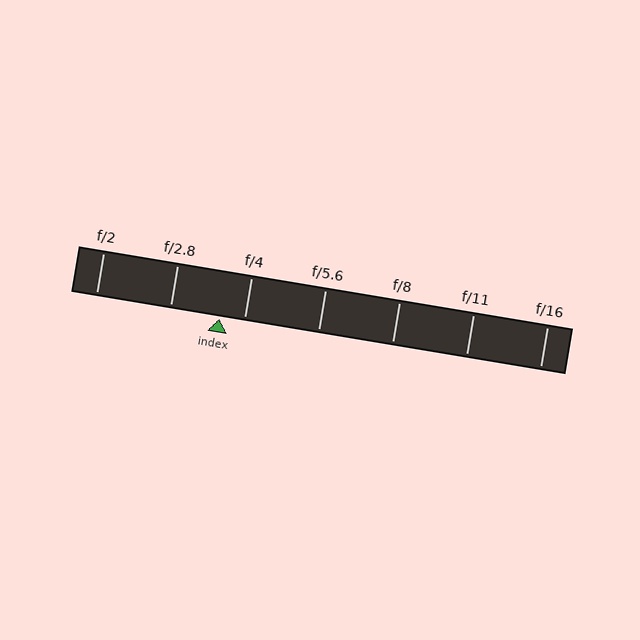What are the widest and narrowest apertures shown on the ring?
The widest aperture shown is f/2 and the narrowest is f/16.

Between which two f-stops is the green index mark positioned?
The index mark is between f/2.8 and f/4.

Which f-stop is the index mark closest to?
The index mark is closest to f/4.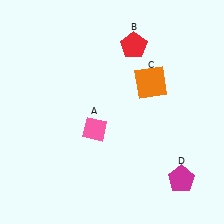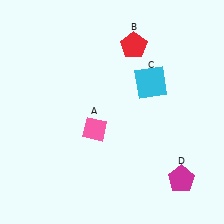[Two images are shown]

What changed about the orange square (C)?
In Image 1, C is orange. In Image 2, it changed to cyan.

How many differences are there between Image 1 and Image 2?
There is 1 difference between the two images.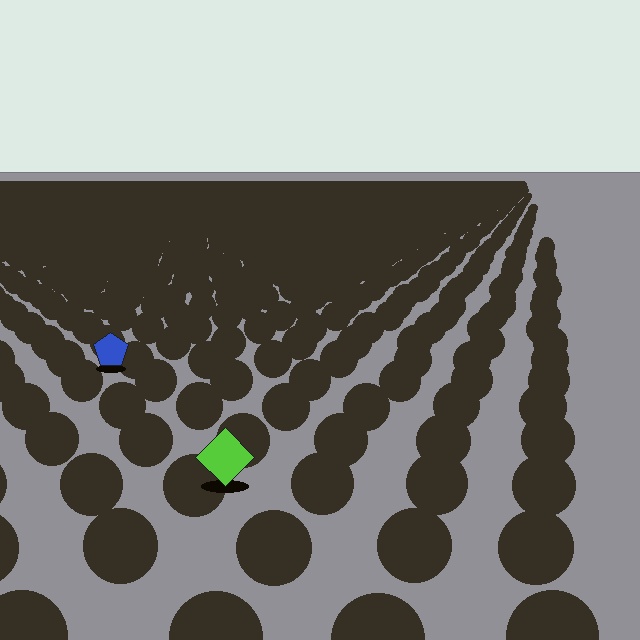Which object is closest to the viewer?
The lime diamond is closest. The texture marks near it are larger and more spread out.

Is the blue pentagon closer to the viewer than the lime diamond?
No. The lime diamond is closer — you can tell from the texture gradient: the ground texture is coarser near it.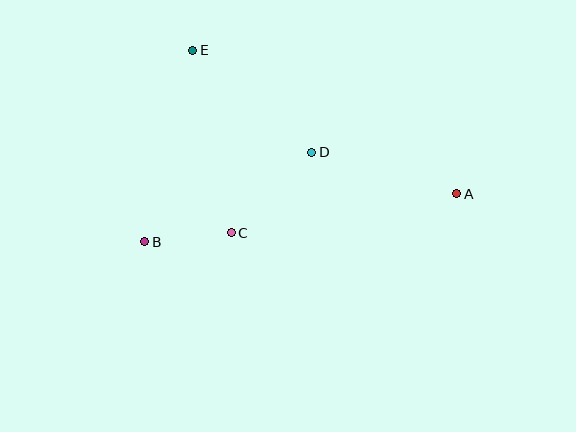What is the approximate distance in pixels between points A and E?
The distance between A and E is approximately 301 pixels.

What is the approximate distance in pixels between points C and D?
The distance between C and D is approximately 113 pixels.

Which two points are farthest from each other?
Points A and B are farthest from each other.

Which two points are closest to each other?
Points B and C are closest to each other.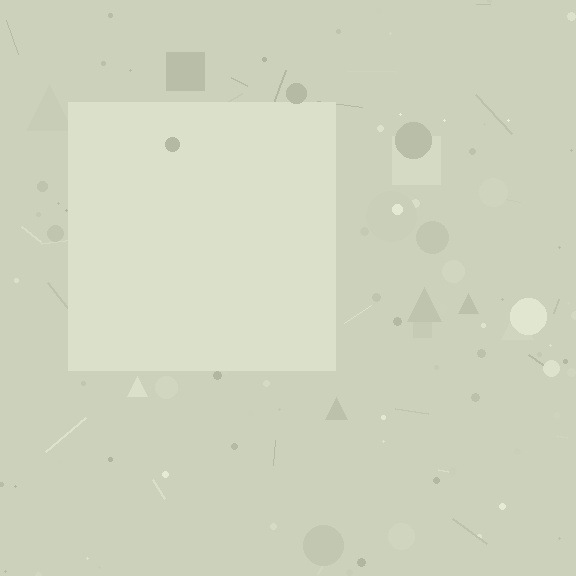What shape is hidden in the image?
A square is hidden in the image.